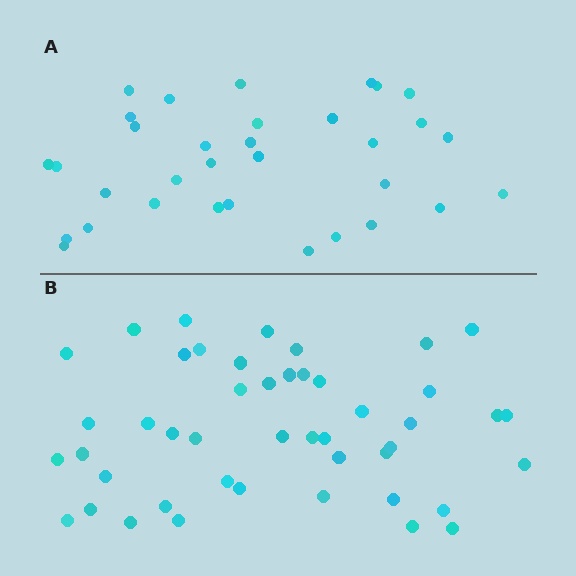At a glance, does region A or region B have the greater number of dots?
Region B (the bottom region) has more dots.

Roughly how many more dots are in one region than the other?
Region B has approximately 15 more dots than region A.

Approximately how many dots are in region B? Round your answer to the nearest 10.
About 50 dots. (The exact count is 46, which rounds to 50.)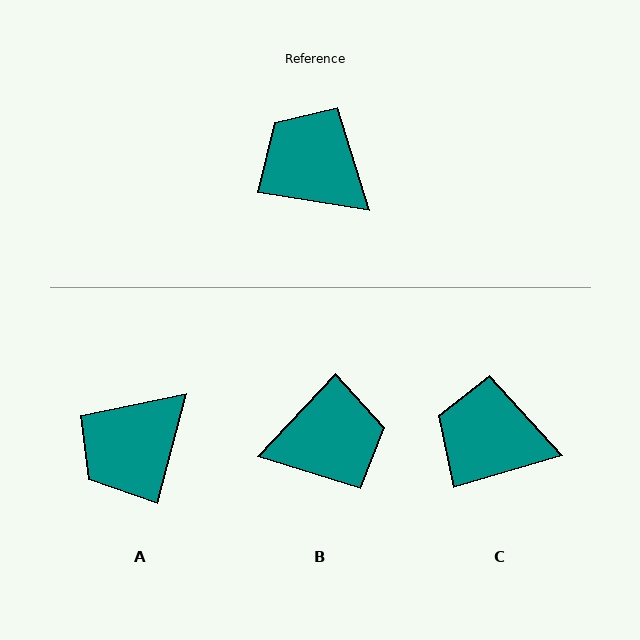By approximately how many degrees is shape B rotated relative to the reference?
Approximately 124 degrees clockwise.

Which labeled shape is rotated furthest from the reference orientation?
B, about 124 degrees away.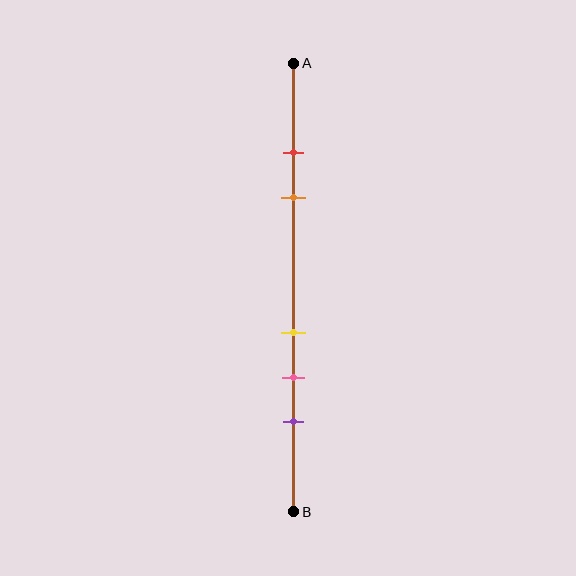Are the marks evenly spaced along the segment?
No, the marks are not evenly spaced.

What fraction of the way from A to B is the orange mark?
The orange mark is approximately 30% (0.3) of the way from A to B.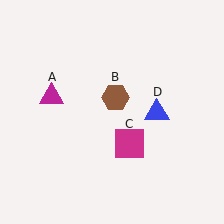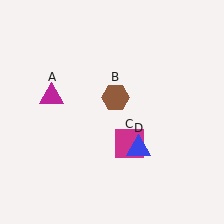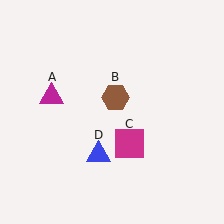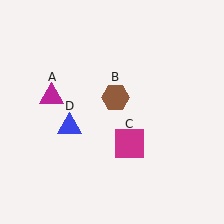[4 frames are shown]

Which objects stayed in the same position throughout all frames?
Magenta triangle (object A) and brown hexagon (object B) and magenta square (object C) remained stationary.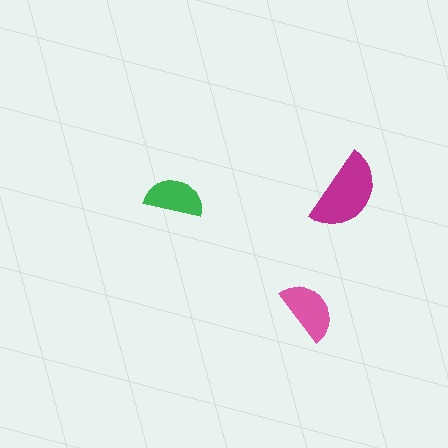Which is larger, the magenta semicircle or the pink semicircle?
The magenta one.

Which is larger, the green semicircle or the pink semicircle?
The pink one.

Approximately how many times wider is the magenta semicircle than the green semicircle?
About 1.5 times wider.